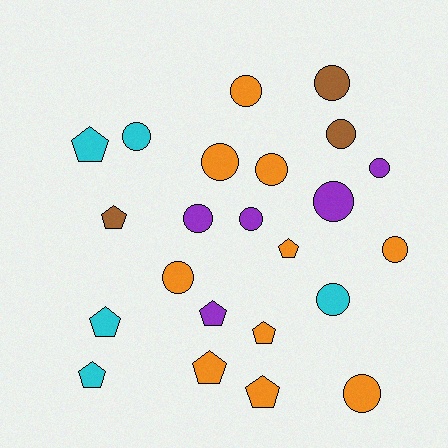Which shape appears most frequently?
Circle, with 14 objects.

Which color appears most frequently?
Orange, with 10 objects.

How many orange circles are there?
There are 6 orange circles.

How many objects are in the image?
There are 23 objects.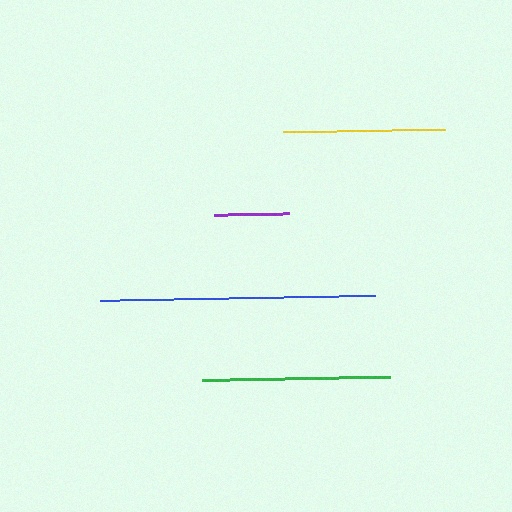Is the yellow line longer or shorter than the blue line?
The blue line is longer than the yellow line.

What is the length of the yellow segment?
The yellow segment is approximately 162 pixels long.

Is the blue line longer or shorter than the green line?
The blue line is longer than the green line.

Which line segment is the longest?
The blue line is the longest at approximately 275 pixels.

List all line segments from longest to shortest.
From longest to shortest: blue, green, yellow, purple.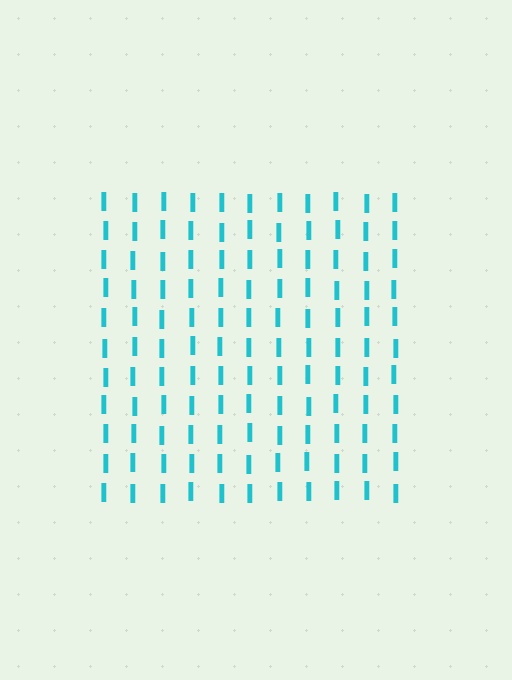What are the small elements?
The small elements are letter I's.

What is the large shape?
The large shape is a square.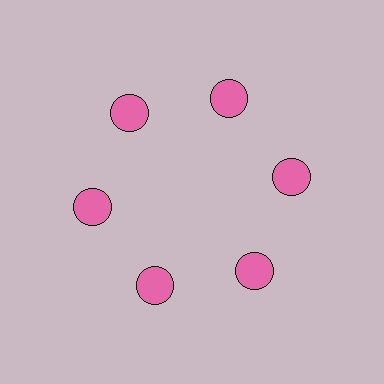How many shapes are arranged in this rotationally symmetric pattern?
There are 6 shapes, arranged in 6 groups of 1.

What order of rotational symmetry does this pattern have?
This pattern has 6-fold rotational symmetry.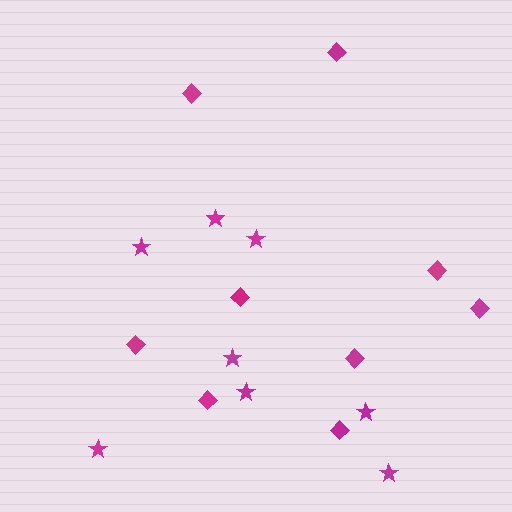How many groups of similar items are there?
There are 2 groups: one group of diamonds (9) and one group of stars (8).